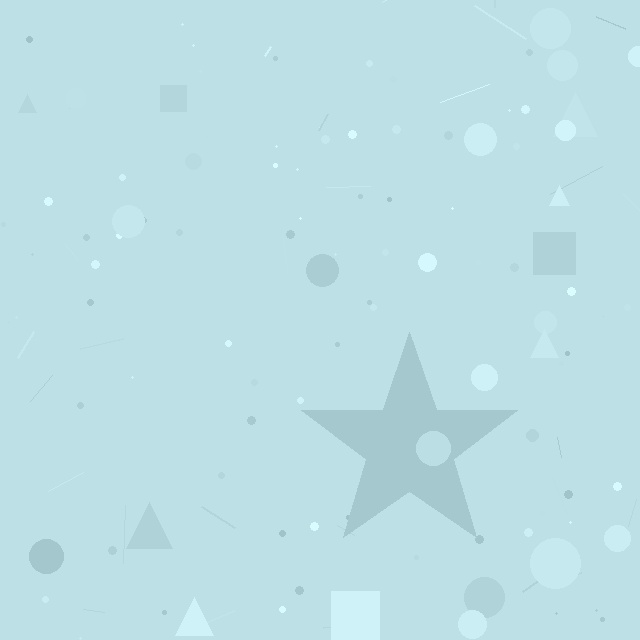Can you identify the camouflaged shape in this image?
The camouflaged shape is a star.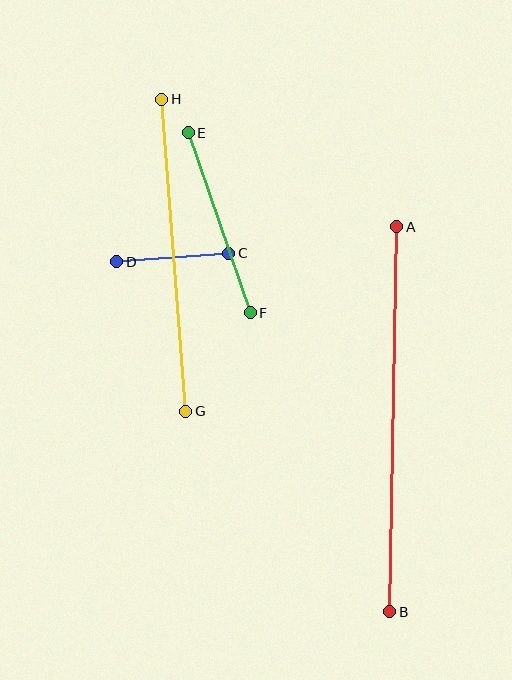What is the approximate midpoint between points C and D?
The midpoint is at approximately (173, 257) pixels.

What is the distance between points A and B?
The distance is approximately 385 pixels.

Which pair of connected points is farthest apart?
Points A and B are farthest apart.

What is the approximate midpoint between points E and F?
The midpoint is at approximately (219, 223) pixels.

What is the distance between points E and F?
The distance is approximately 190 pixels.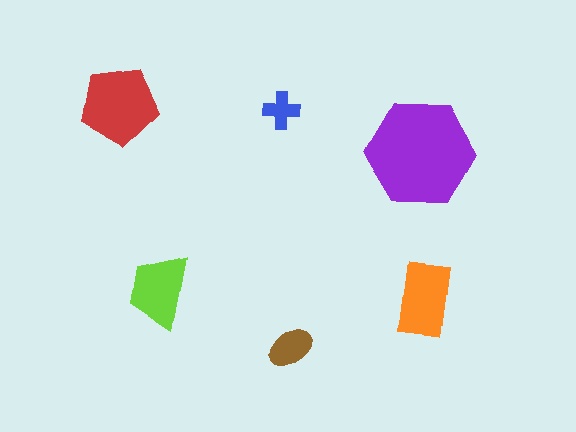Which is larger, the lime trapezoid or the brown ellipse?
The lime trapezoid.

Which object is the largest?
The purple hexagon.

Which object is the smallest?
The blue cross.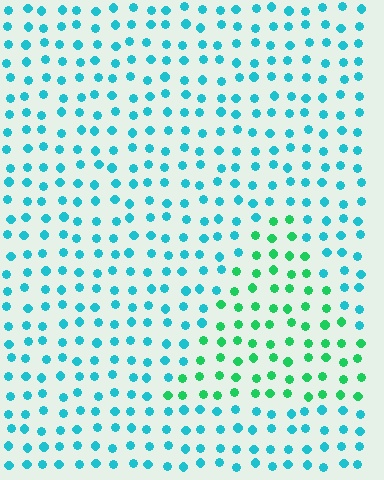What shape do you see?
I see a triangle.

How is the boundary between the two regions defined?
The boundary is defined purely by a slight shift in hue (about 43 degrees). Spacing, size, and orientation are identical on both sides.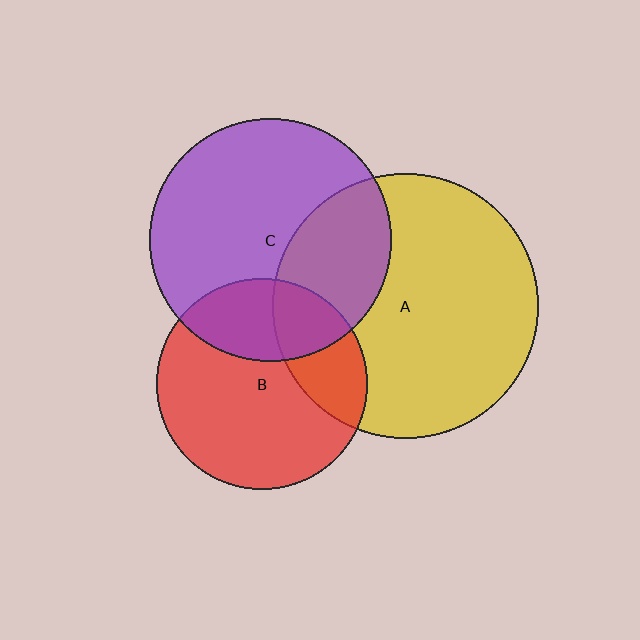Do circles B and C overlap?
Yes.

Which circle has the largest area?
Circle A (yellow).